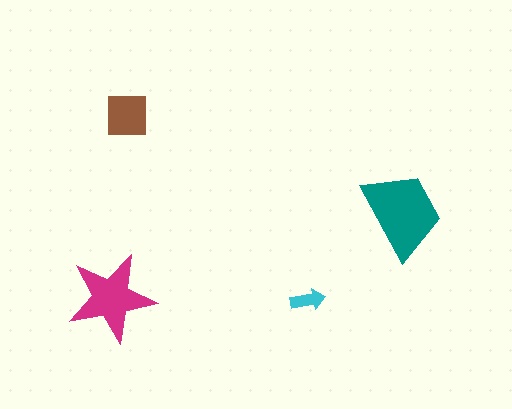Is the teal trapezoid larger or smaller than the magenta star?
Larger.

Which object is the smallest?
The cyan arrow.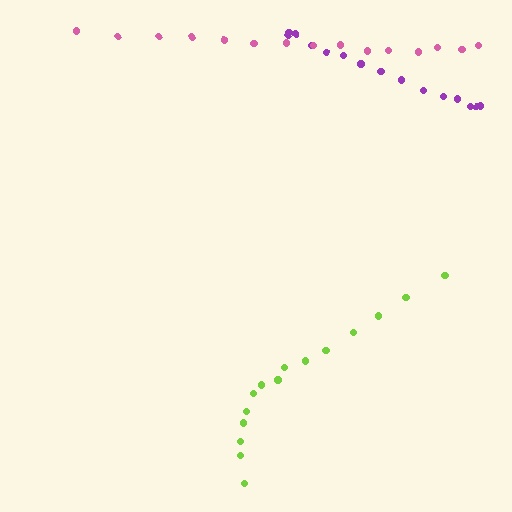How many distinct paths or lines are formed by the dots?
There are 3 distinct paths.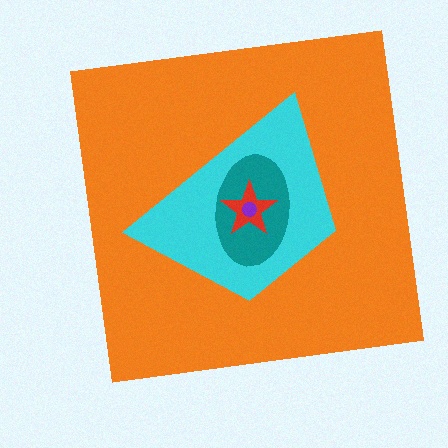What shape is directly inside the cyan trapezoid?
The teal ellipse.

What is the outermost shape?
The orange square.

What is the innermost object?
The purple circle.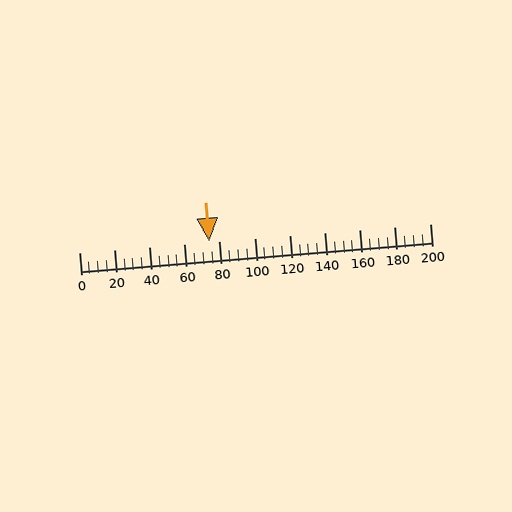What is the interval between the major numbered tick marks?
The major tick marks are spaced 20 units apart.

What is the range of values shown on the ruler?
The ruler shows values from 0 to 200.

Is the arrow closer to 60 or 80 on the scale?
The arrow is closer to 80.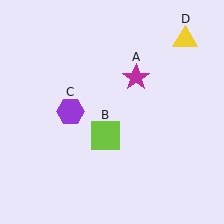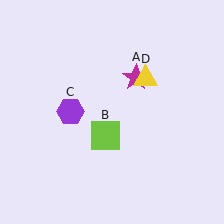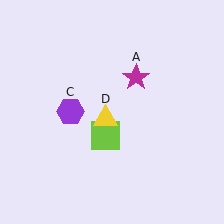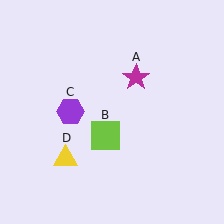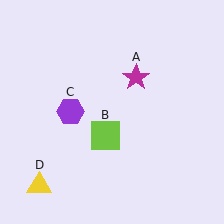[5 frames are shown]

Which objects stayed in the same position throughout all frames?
Magenta star (object A) and lime square (object B) and purple hexagon (object C) remained stationary.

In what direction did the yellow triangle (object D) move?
The yellow triangle (object D) moved down and to the left.